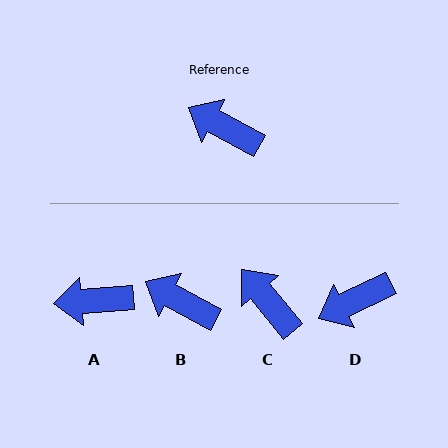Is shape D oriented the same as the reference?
No, it is off by about 54 degrees.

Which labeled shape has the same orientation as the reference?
B.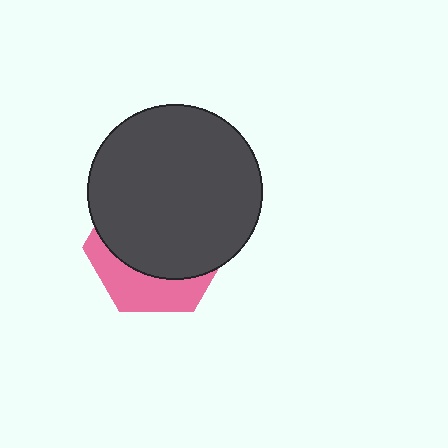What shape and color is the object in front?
The object in front is a dark gray circle.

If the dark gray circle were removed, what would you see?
You would see the complete pink hexagon.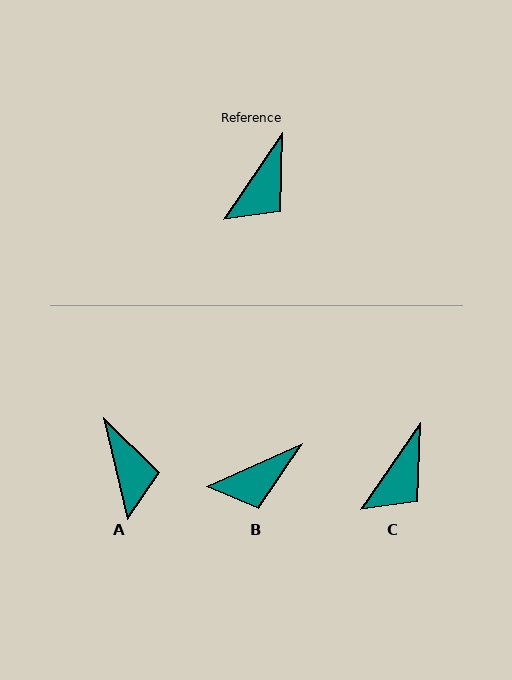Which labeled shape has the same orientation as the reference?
C.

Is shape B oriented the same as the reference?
No, it is off by about 32 degrees.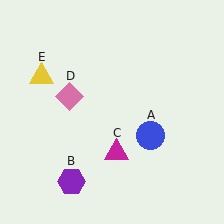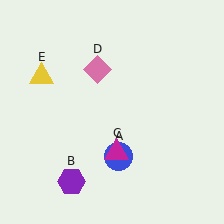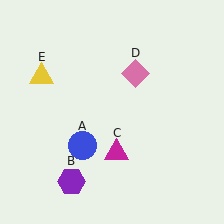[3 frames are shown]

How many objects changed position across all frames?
2 objects changed position: blue circle (object A), pink diamond (object D).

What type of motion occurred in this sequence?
The blue circle (object A), pink diamond (object D) rotated clockwise around the center of the scene.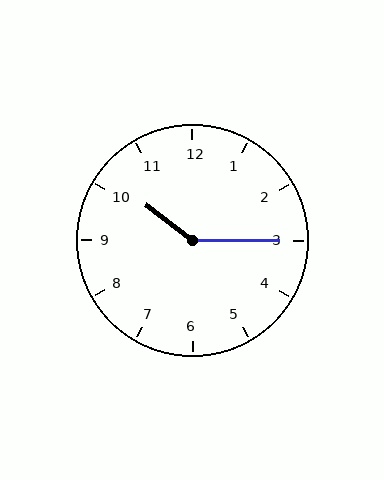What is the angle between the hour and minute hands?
Approximately 142 degrees.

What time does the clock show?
10:15.